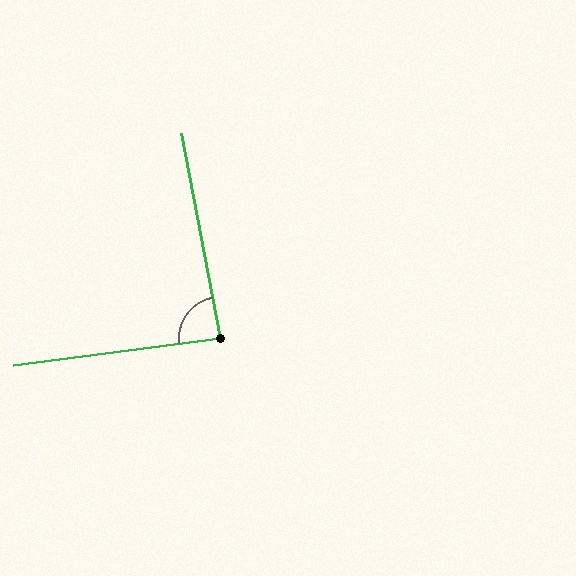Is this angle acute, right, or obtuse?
It is approximately a right angle.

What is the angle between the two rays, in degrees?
Approximately 87 degrees.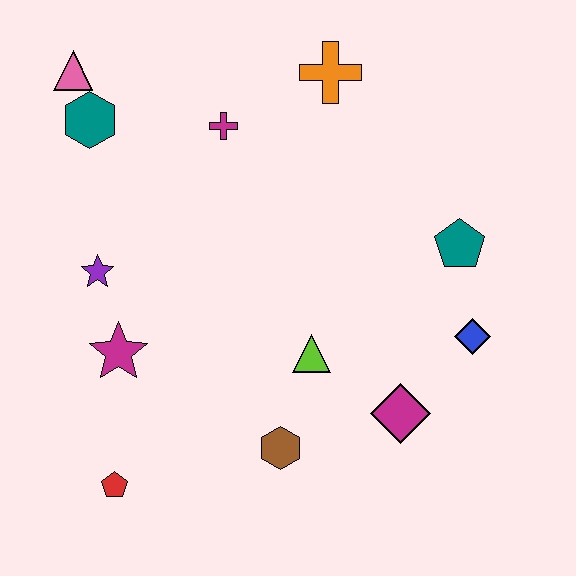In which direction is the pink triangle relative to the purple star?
The pink triangle is above the purple star.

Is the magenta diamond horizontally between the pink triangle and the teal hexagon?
No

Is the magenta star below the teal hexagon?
Yes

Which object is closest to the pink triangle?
The teal hexagon is closest to the pink triangle.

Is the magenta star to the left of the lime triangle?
Yes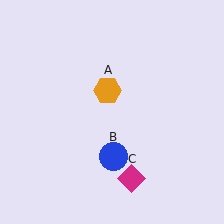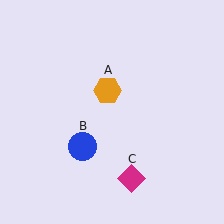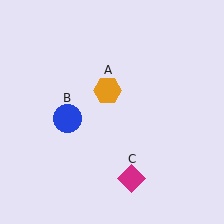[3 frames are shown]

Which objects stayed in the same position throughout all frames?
Orange hexagon (object A) and magenta diamond (object C) remained stationary.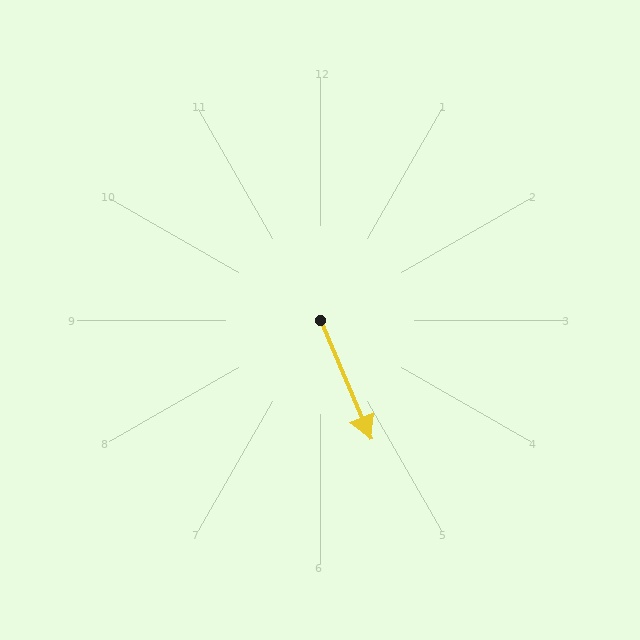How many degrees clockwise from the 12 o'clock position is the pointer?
Approximately 157 degrees.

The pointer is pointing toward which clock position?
Roughly 5 o'clock.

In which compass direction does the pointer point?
Southeast.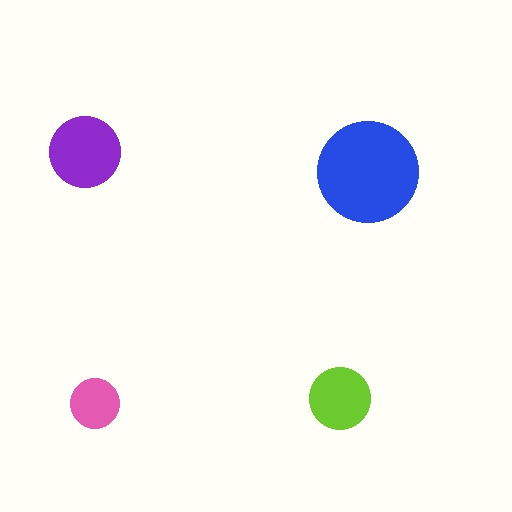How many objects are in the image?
There are 4 objects in the image.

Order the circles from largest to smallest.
the blue one, the purple one, the lime one, the pink one.